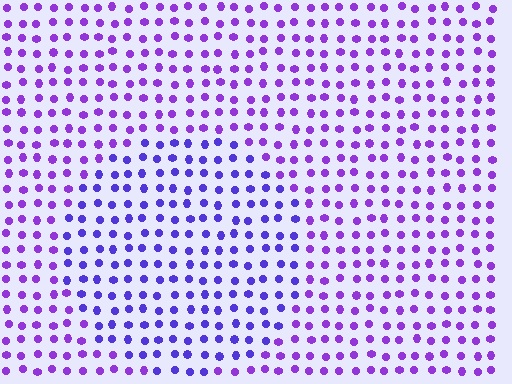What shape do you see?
I see a circle.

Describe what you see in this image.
The image is filled with small purple elements in a uniform arrangement. A circle-shaped region is visible where the elements are tinted to a slightly different hue, forming a subtle color boundary.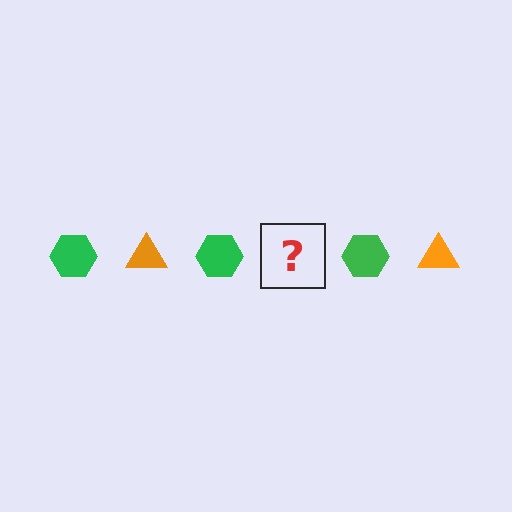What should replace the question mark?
The question mark should be replaced with an orange triangle.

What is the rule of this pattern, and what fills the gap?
The rule is that the pattern alternates between green hexagon and orange triangle. The gap should be filled with an orange triangle.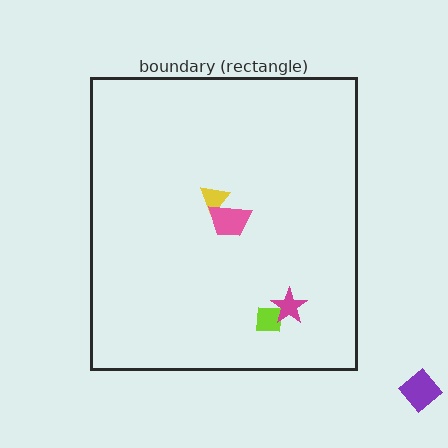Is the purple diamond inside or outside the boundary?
Outside.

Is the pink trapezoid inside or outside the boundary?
Inside.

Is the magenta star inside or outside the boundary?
Inside.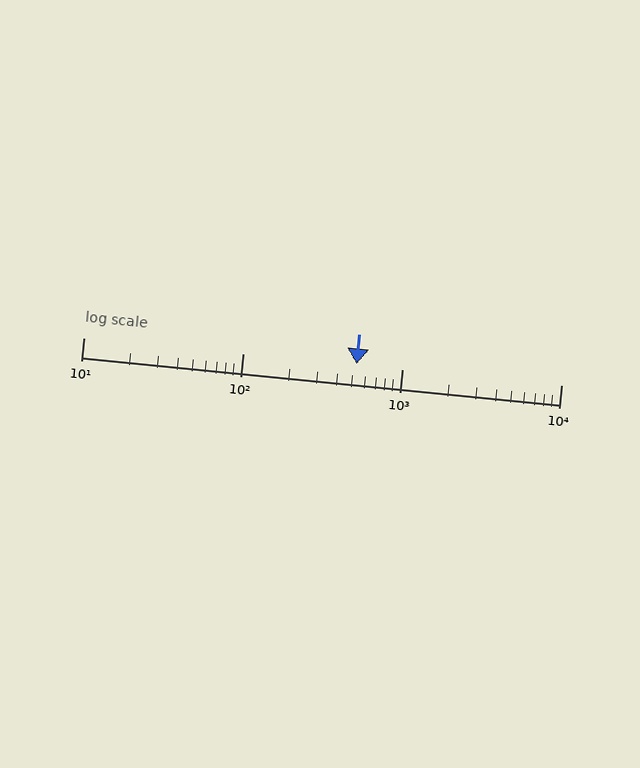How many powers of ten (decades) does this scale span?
The scale spans 3 decades, from 10 to 10000.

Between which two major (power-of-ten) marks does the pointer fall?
The pointer is between 100 and 1000.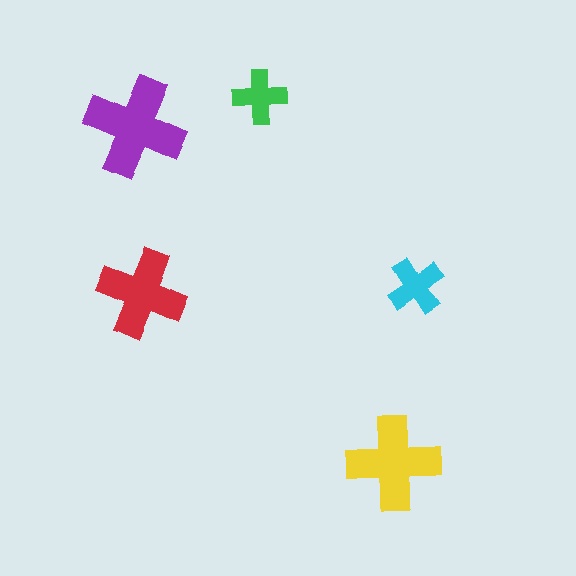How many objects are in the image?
There are 5 objects in the image.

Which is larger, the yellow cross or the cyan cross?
The yellow one.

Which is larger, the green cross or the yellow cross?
The yellow one.